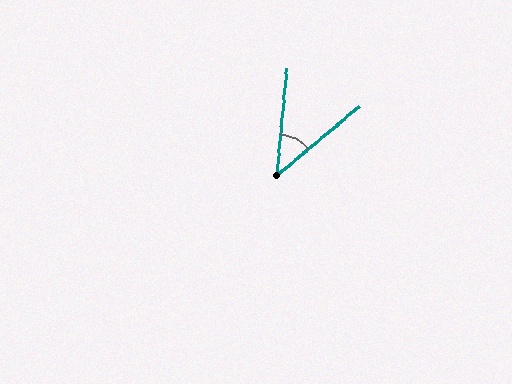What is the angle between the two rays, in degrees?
Approximately 44 degrees.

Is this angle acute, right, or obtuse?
It is acute.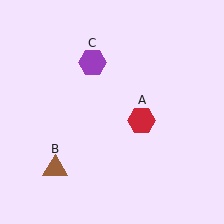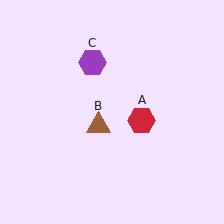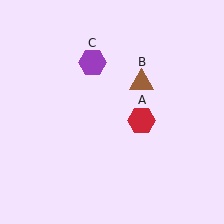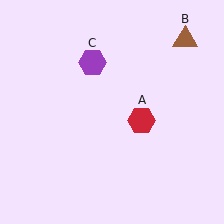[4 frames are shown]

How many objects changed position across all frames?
1 object changed position: brown triangle (object B).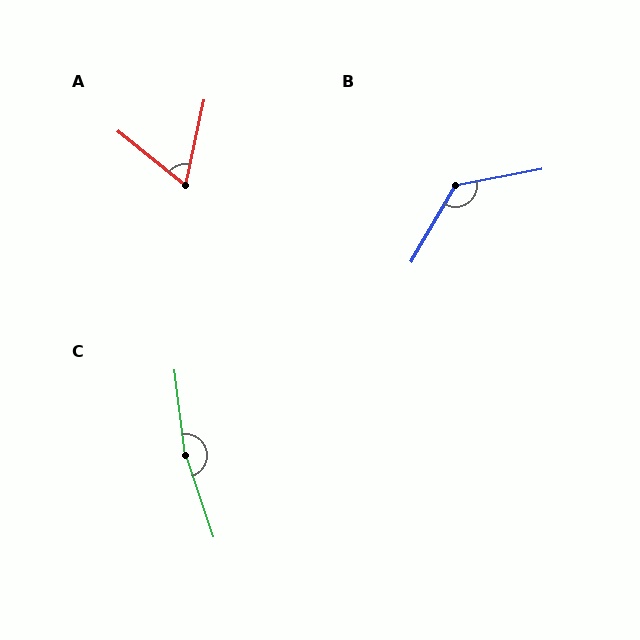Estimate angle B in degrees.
Approximately 131 degrees.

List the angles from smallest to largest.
A (64°), B (131°), C (168°).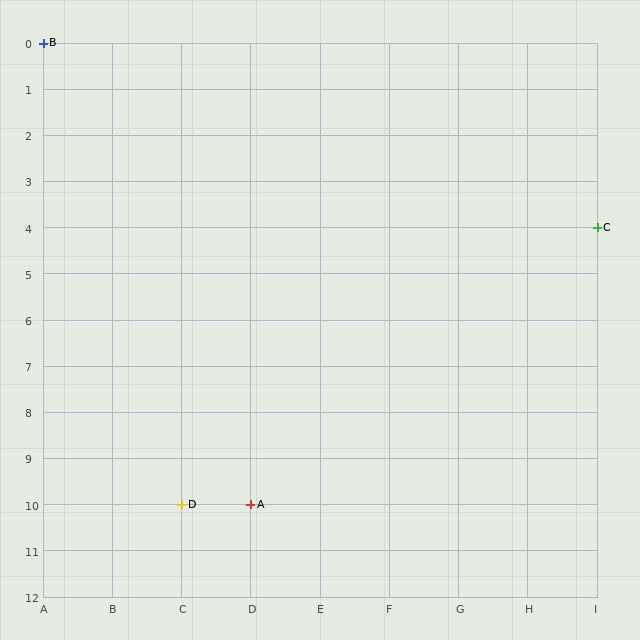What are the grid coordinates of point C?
Point C is at grid coordinates (I, 4).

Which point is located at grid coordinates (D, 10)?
Point A is at (D, 10).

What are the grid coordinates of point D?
Point D is at grid coordinates (C, 10).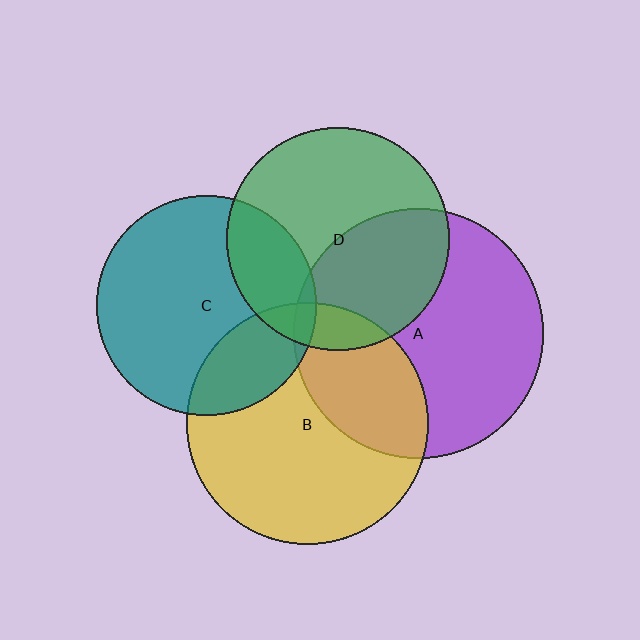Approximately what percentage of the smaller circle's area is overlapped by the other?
Approximately 10%.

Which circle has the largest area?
Circle A (purple).